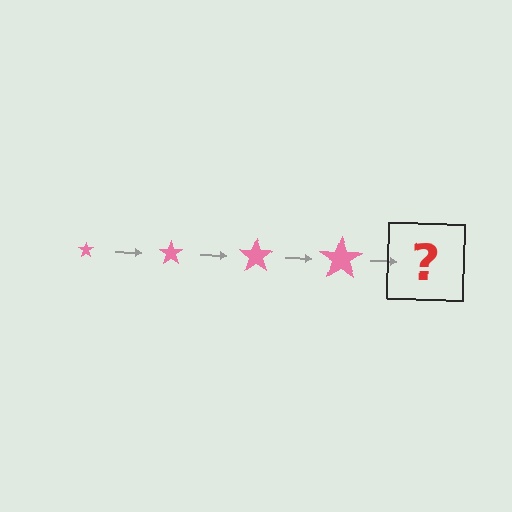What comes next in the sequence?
The next element should be a pink star, larger than the previous one.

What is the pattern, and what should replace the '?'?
The pattern is that the star gets progressively larger each step. The '?' should be a pink star, larger than the previous one.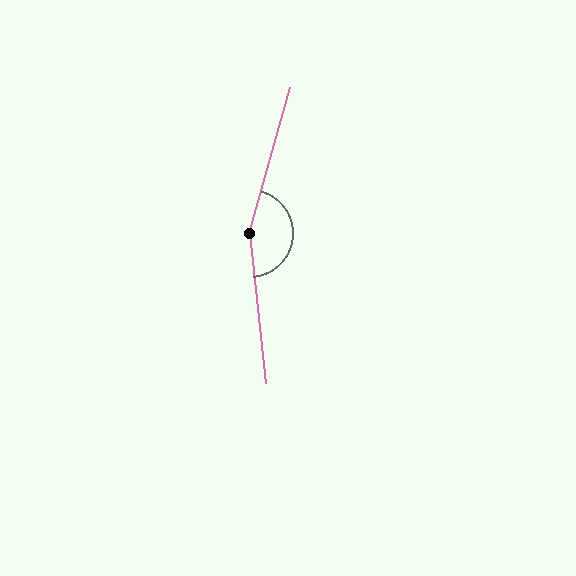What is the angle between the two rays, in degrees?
Approximately 158 degrees.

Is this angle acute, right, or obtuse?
It is obtuse.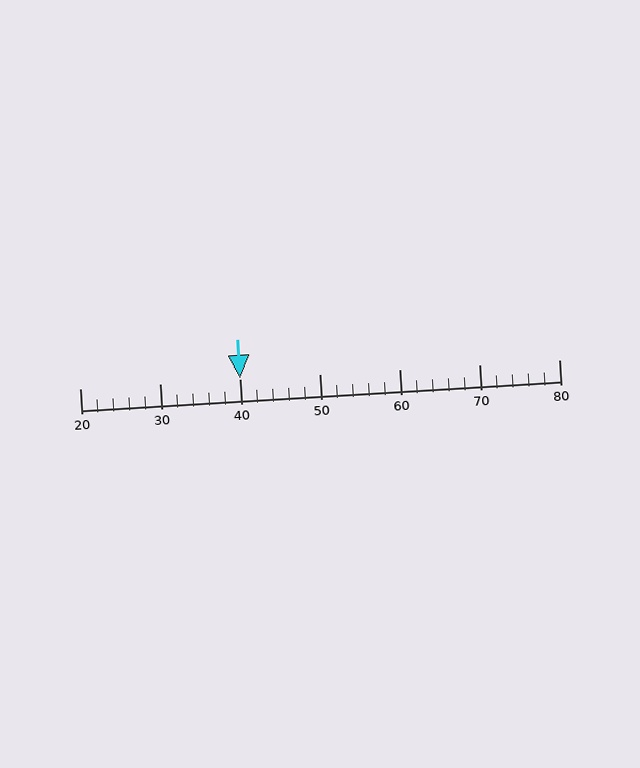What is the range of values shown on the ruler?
The ruler shows values from 20 to 80.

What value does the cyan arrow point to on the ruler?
The cyan arrow points to approximately 40.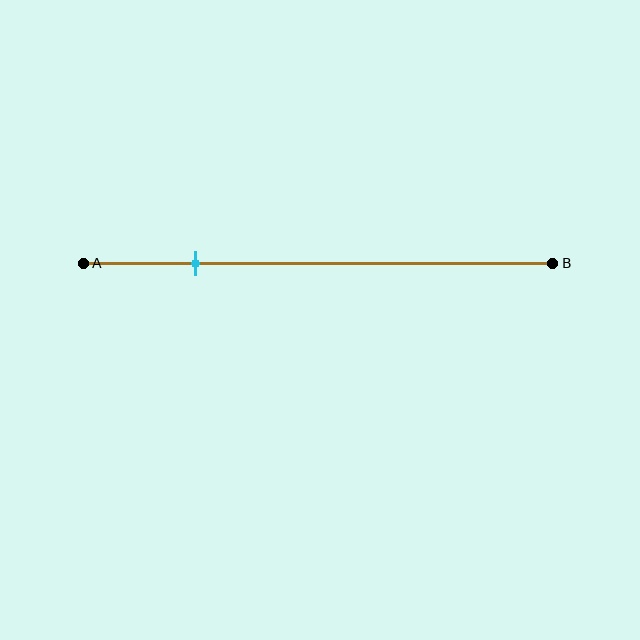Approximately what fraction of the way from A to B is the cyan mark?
The cyan mark is approximately 25% of the way from A to B.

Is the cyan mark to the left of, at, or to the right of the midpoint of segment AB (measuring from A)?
The cyan mark is to the left of the midpoint of segment AB.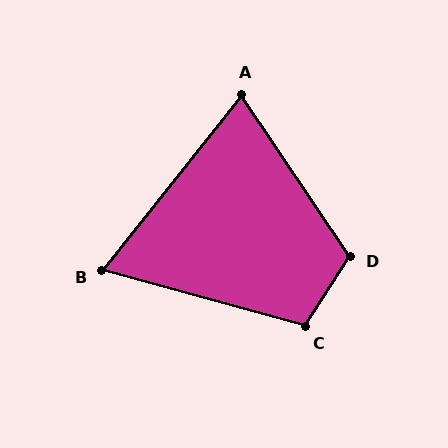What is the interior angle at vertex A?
Approximately 72 degrees (acute).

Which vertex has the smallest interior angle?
B, at approximately 67 degrees.